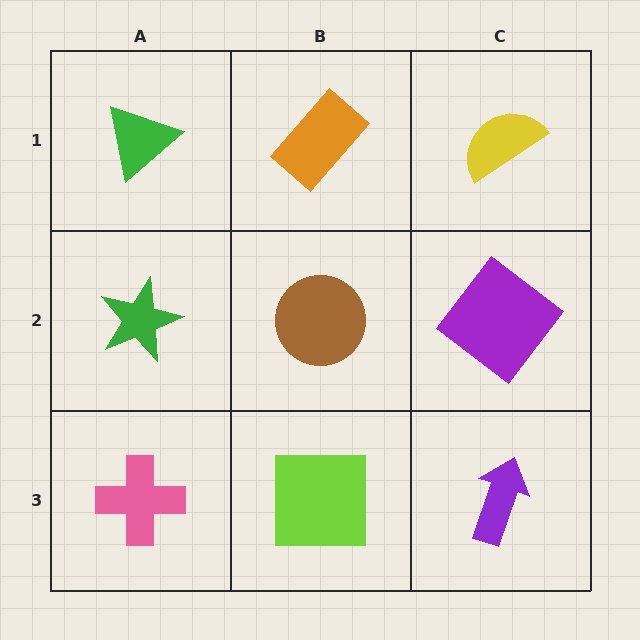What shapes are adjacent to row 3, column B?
A brown circle (row 2, column B), a pink cross (row 3, column A), a purple arrow (row 3, column C).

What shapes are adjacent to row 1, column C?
A purple diamond (row 2, column C), an orange rectangle (row 1, column B).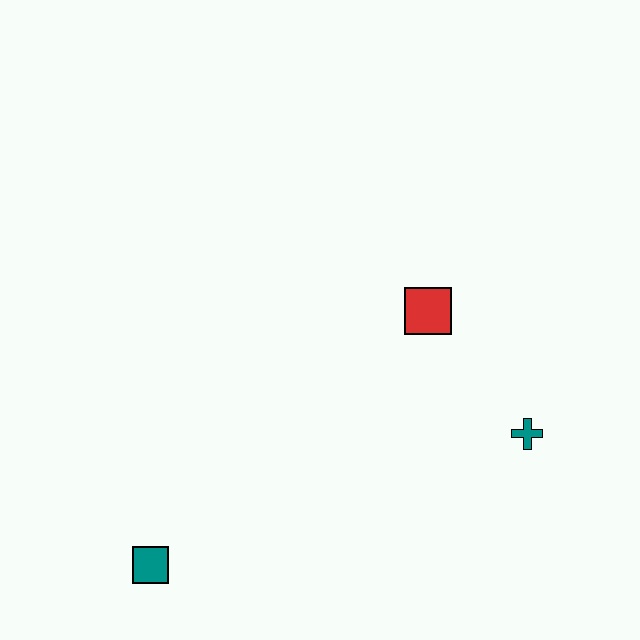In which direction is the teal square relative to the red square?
The teal square is to the left of the red square.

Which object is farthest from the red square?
The teal square is farthest from the red square.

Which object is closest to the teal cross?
The red square is closest to the teal cross.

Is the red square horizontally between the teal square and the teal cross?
Yes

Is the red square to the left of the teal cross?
Yes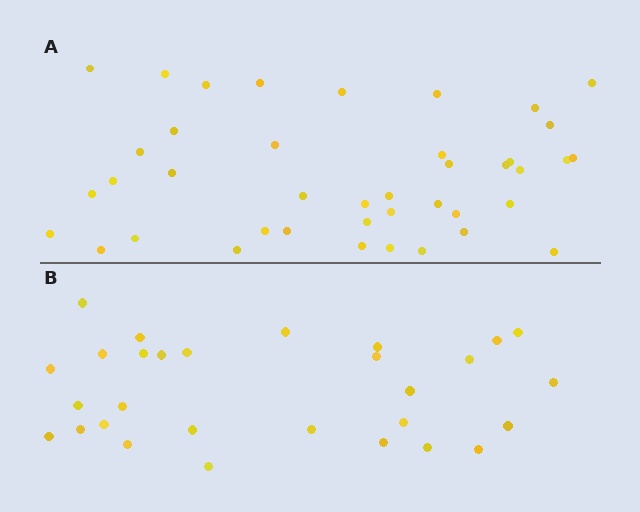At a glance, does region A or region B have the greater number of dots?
Region A (the top region) has more dots.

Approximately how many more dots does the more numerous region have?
Region A has roughly 12 or so more dots than region B.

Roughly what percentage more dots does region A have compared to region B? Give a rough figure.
About 40% more.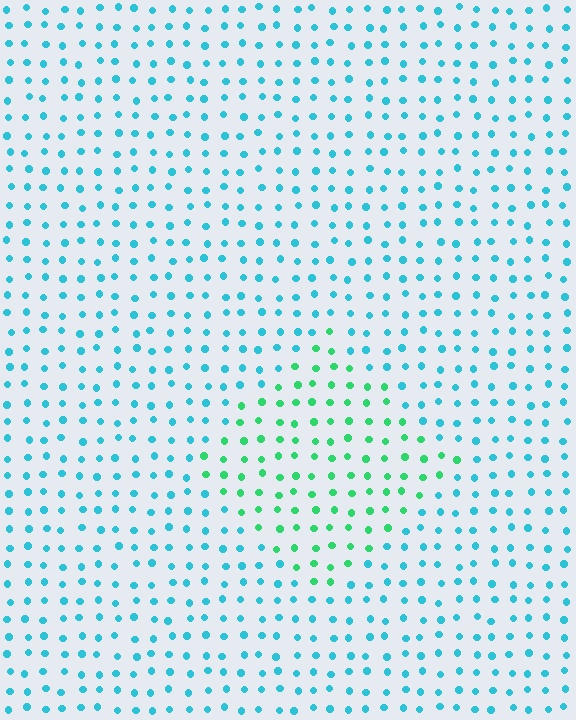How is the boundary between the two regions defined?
The boundary is defined purely by a slight shift in hue (about 45 degrees). Spacing, size, and orientation are identical on both sides.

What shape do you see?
I see a diamond.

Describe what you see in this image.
The image is filled with small cyan elements in a uniform arrangement. A diamond-shaped region is visible where the elements are tinted to a slightly different hue, forming a subtle color boundary.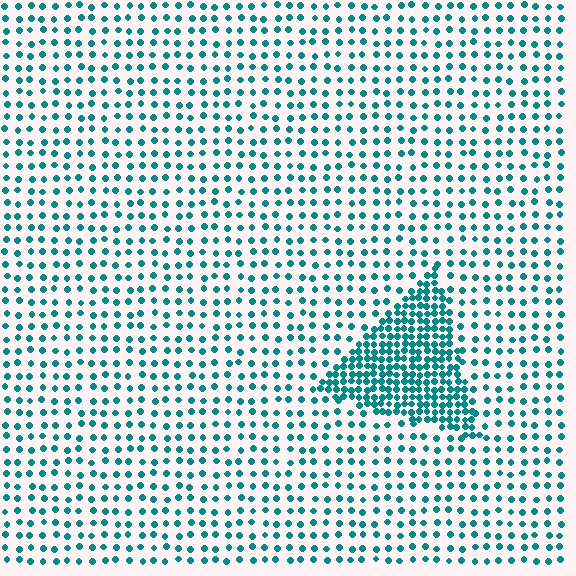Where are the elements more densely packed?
The elements are more densely packed inside the triangle boundary.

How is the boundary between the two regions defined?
The boundary is defined by a change in element density (approximately 2.7x ratio). All elements are the same color, size, and shape.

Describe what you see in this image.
The image contains small teal elements arranged at two different densities. A triangle-shaped region is visible where the elements are more densely packed than the surrounding area.